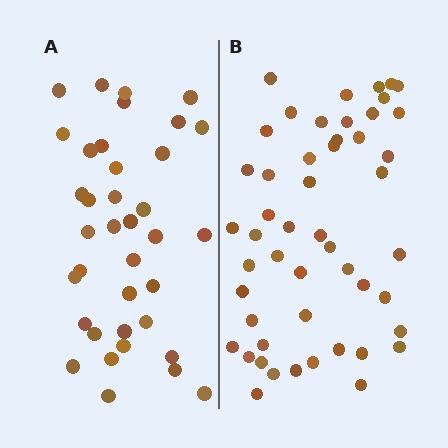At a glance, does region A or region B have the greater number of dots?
Region B (the right region) has more dots.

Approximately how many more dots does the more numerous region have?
Region B has approximately 15 more dots than region A.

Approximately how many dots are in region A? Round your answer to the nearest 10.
About 40 dots. (The exact count is 37, which rounds to 40.)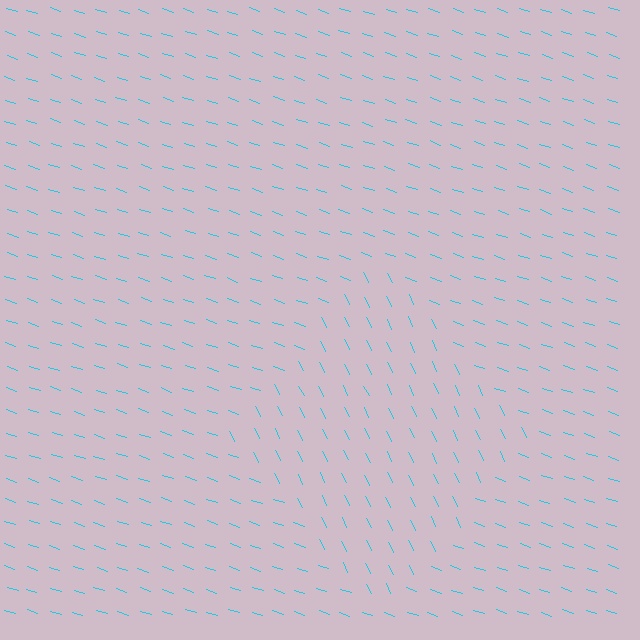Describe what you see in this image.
The image is filled with small cyan line segments. A diamond region in the image has lines oriented differently from the surrounding lines, creating a visible texture boundary.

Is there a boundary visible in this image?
Yes, there is a texture boundary formed by a change in line orientation.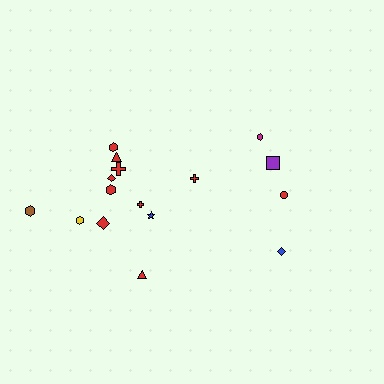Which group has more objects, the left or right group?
The left group.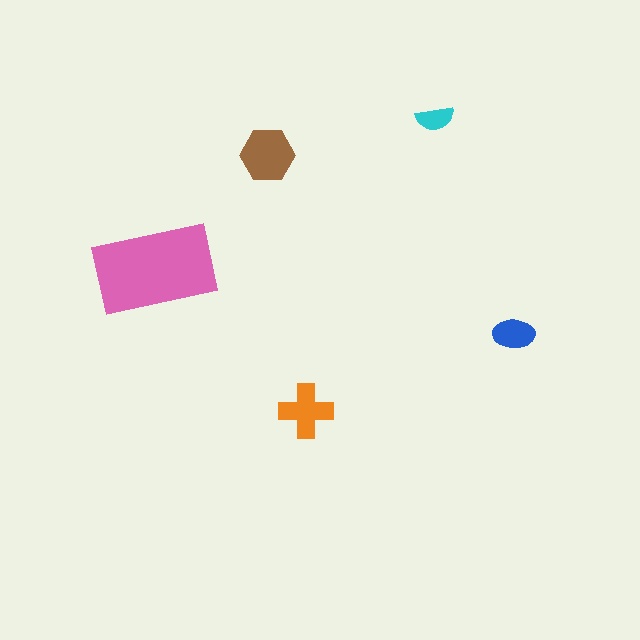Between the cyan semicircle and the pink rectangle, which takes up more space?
The pink rectangle.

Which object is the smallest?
The cyan semicircle.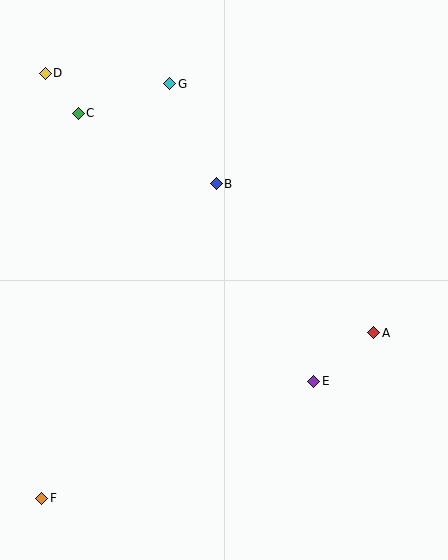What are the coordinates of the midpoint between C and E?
The midpoint between C and E is at (196, 247).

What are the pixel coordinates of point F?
Point F is at (42, 498).